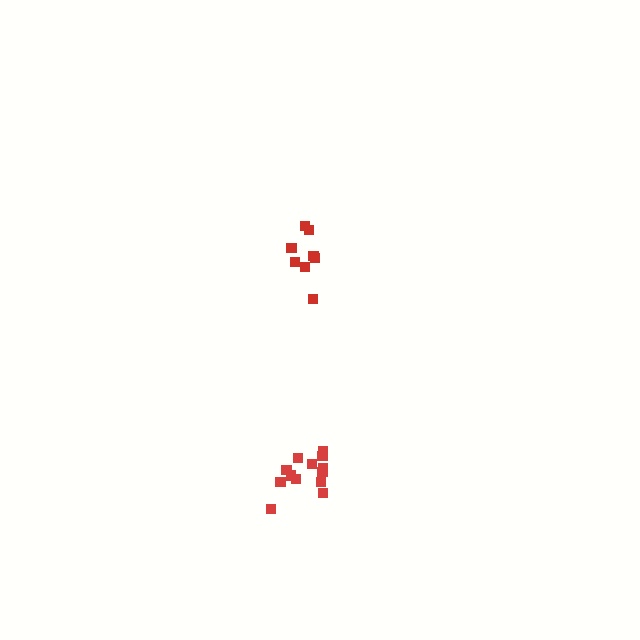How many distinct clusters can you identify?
There are 2 distinct clusters.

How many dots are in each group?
Group 1: 13 dots, Group 2: 8 dots (21 total).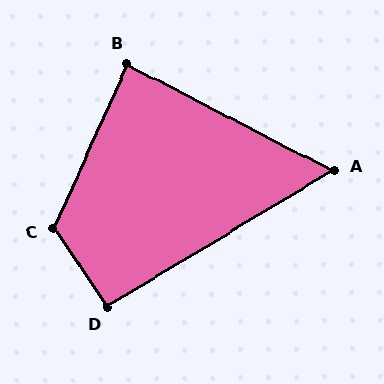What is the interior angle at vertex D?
Approximately 93 degrees (approximately right).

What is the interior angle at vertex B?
Approximately 87 degrees (approximately right).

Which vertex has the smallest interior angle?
A, at approximately 58 degrees.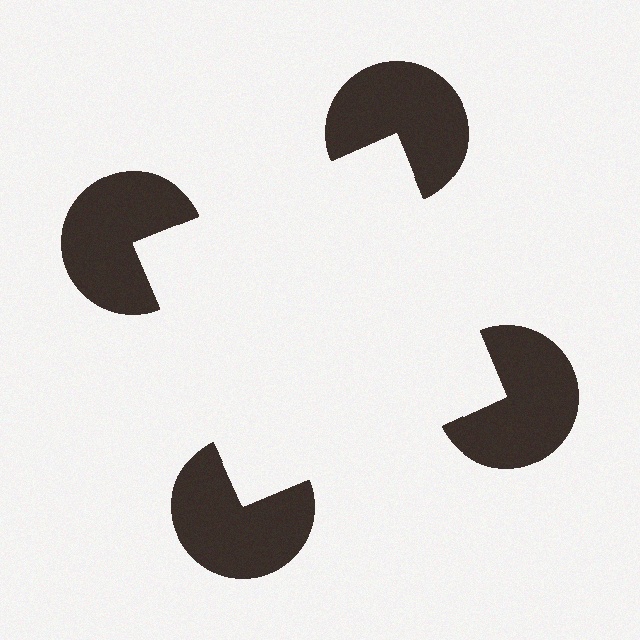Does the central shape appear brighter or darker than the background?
It typically appears slightly brighter than the background, even though no actual brightness change is drawn.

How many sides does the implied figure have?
4 sides.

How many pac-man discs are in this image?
There are 4 — one at each vertex of the illusory square.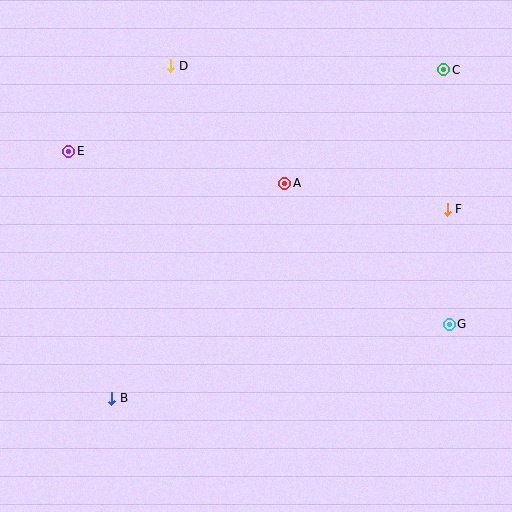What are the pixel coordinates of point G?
Point G is at (449, 324).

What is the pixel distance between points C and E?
The distance between C and E is 383 pixels.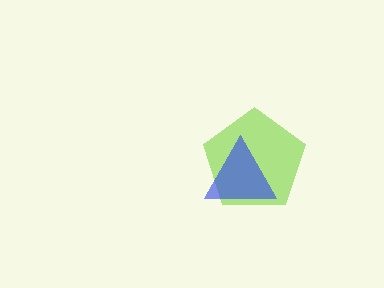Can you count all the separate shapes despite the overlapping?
Yes, there are 2 separate shapes.